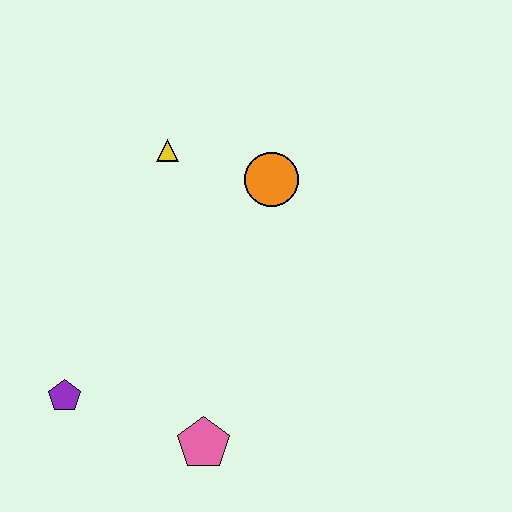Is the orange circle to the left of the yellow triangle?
No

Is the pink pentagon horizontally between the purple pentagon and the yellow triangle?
No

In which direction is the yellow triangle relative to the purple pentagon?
The yellow triangle is above the purple pentagon.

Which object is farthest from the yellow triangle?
The pink pentagon is farthest from the yellow triangle.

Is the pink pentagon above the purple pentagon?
No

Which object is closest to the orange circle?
The yellow triangle is closest to the orange circle.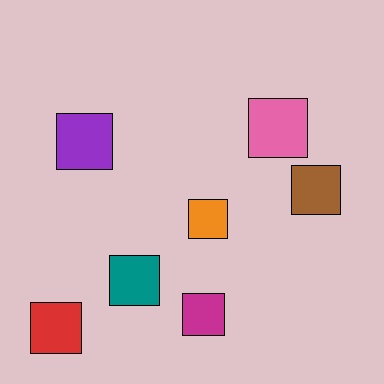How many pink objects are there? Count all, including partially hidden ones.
There is 1 pink object.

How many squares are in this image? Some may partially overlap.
There are 7 squares.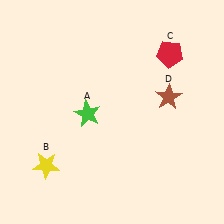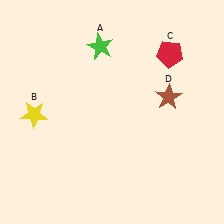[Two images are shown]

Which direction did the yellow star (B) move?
The yellow star (B) moved up.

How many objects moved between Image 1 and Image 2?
2 objects moved between the two images.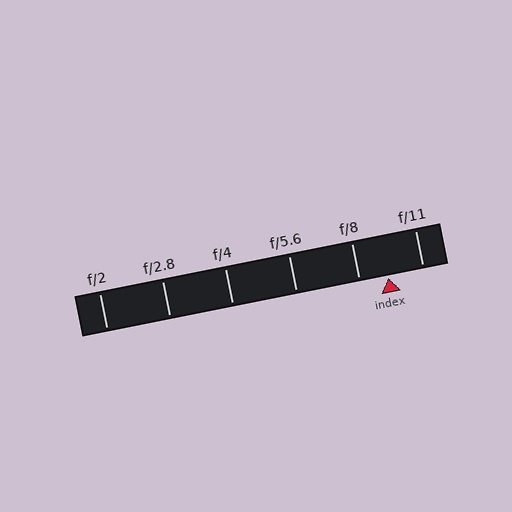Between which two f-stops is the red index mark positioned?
The index mark is between f/8 and f/11.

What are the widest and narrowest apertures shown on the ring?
The widest aperture shown is f/2 and the narrowest is f/11.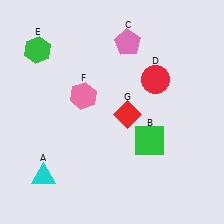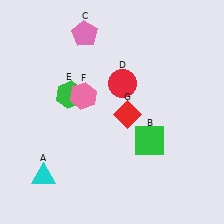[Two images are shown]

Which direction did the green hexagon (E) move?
The green hexagon (E) moved down.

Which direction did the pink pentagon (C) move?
The pink pentagon (C) moved left.